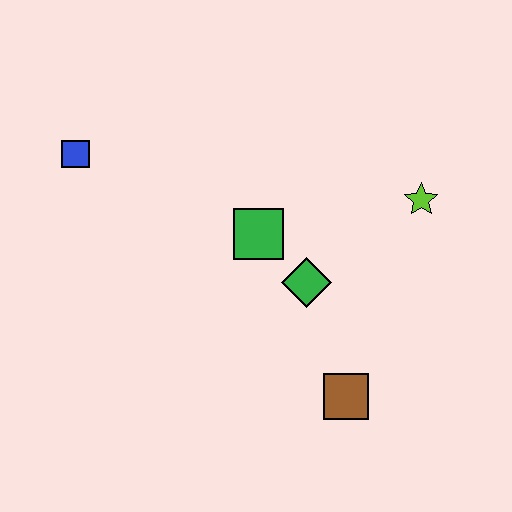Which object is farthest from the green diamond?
The blue square is farthest from the green diamond.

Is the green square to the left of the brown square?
Yes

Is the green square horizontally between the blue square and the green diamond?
Yes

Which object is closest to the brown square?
The green diamond is closest to the brown square.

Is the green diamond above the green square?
No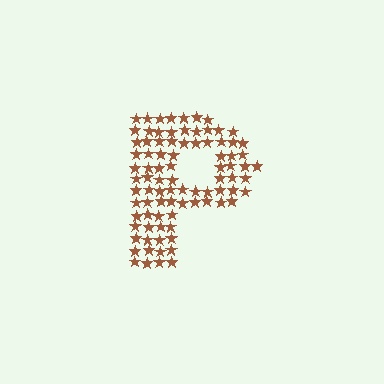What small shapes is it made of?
It is made of small stars.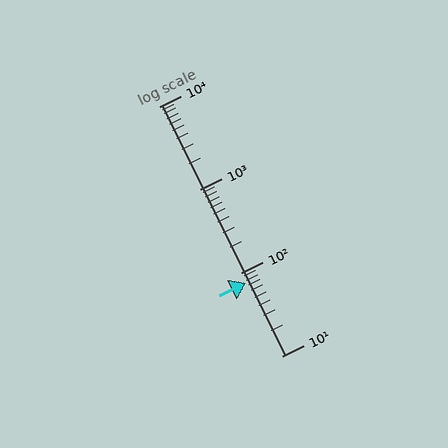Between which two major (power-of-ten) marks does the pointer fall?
The pointer is between 10 and 100.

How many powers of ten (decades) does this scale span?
The scale spans 3 decades, from 10 to 10000.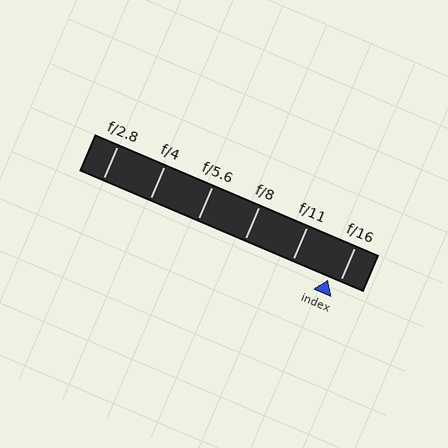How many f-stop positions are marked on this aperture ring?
There are 6 f-stop positions marked.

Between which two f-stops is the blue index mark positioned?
The index mark is between f/11 and f/16.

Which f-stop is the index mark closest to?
The index mark is closest to f/16.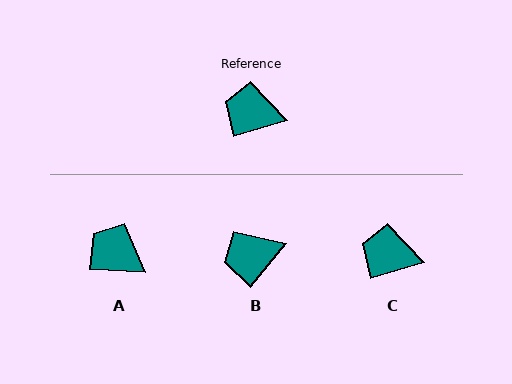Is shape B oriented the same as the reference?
No, it is off by about 34 degrees.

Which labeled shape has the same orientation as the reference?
C.